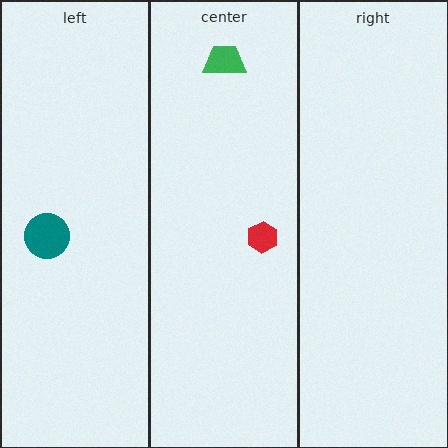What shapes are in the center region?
The red hexagon, the green trapezoid.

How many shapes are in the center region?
2.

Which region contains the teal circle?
The left region.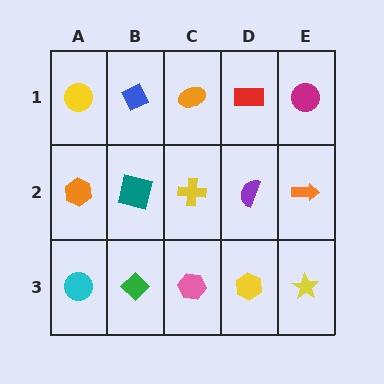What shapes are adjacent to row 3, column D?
A purple semicircle (row 2, column D), a pink hexagon (row 3, column C), a yellow star (row 3, column E).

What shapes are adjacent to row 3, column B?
A teal square (row 2, column B), a cyan circle (row 3, column A), a pink hexagon (row 3, column C).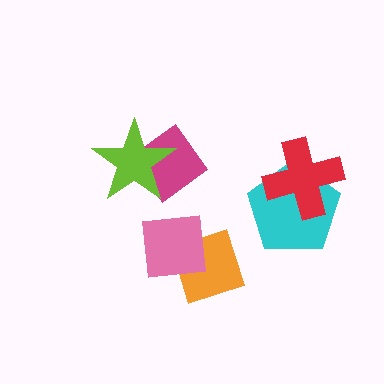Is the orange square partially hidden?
Yes, it is partially covered by another shape.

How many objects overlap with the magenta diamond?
1 object overlaps with the magenta diamond.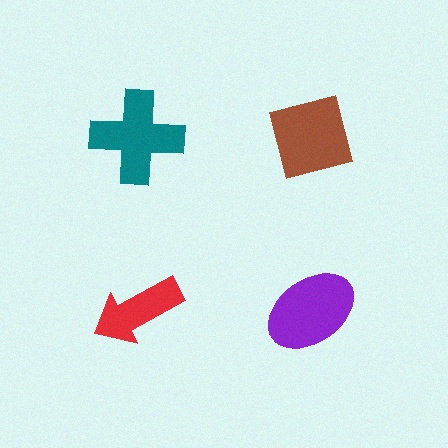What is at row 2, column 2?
A purple ellipse.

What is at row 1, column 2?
A brown square.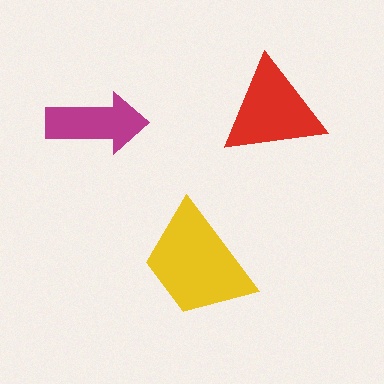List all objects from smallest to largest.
The magenta arrow, the red triangle, the yellow trapezoid.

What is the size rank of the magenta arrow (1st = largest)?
3rd.